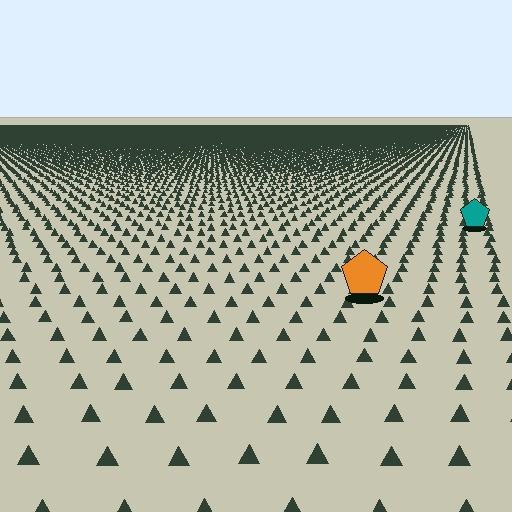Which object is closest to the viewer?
The orange pentagon is closest. The texture marks near it are larger and more spread out.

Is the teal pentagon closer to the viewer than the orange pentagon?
No. The orange pentagon is closer — you can tell from the texture gradient: the ground texture is coarser near it.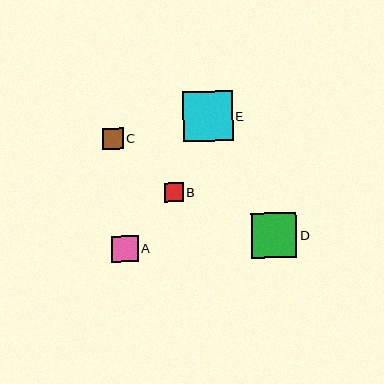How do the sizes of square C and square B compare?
Square C and square B are approximately the same size.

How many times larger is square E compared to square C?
Square E is approximately 2.4 times the size of square C.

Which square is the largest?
Square E is the largest with a size of approximately 49 pixels.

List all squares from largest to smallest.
From largest to smallest: E, D, A, C, B.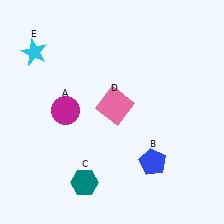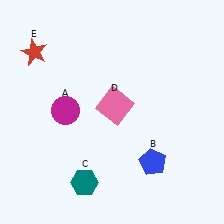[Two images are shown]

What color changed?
The star (E) changed from cyan in Image 1 to red in Image 2.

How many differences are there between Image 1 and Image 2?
There is 1 difference between the two images.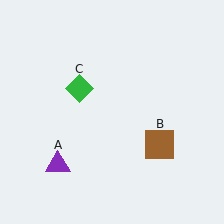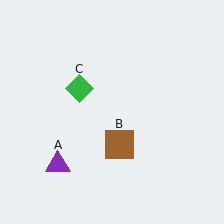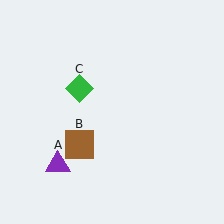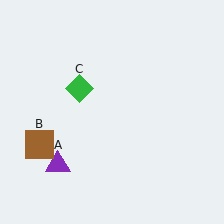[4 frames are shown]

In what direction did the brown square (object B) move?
The brown square (object B) moved left.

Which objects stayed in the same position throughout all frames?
Purple triangle (object A) and green diamond (object C) remained stationary.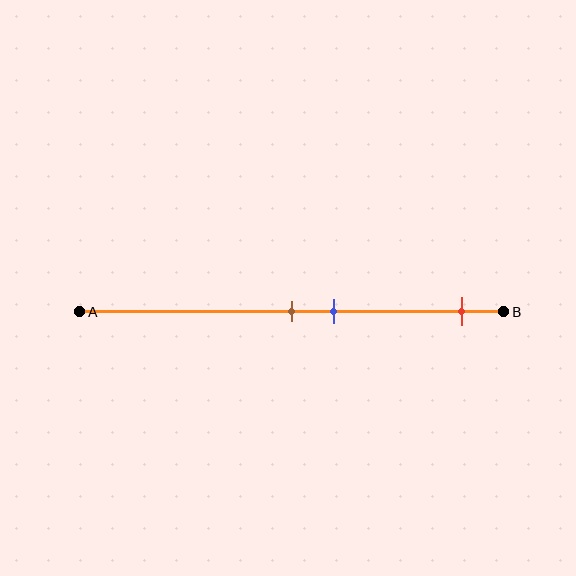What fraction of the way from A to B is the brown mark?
The brown mark is approximately 50% (0.5) of the way from A to B.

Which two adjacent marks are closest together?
The brown and blue marks are the closest adjacent pair.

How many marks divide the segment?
There are 3 marks dividing the segment.